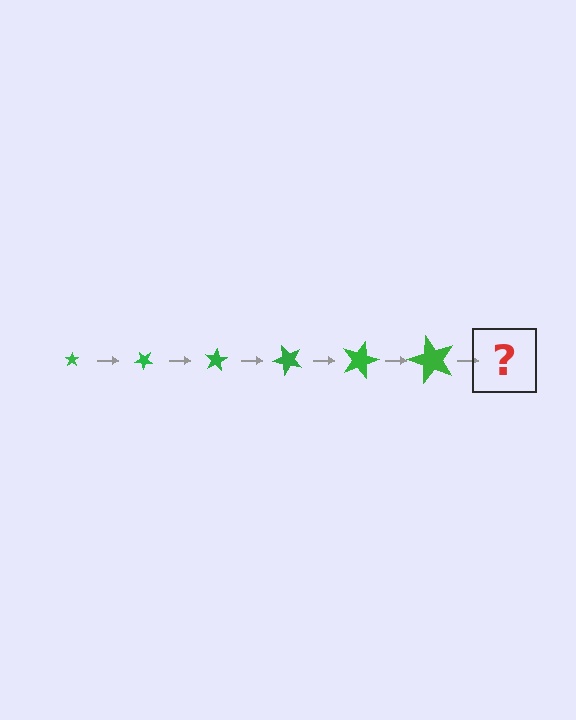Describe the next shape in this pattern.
It should be a star, larger than the previous one and rotated 240 degrees from the start.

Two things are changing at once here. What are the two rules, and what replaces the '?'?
The two rules are that the star grows larger each step and it rotates 40 degrees each step. The '?' should be a star, larger than the previous one and rotated 240 degrees from the start.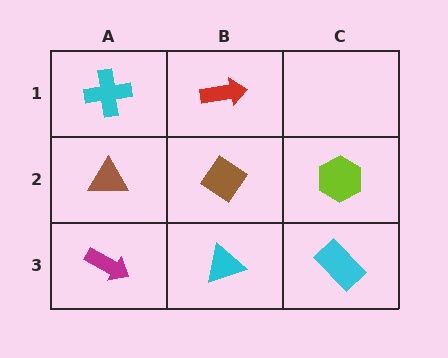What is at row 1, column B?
A red arrow.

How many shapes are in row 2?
3 shapes.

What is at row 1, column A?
A cyan cross.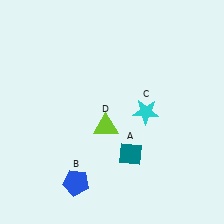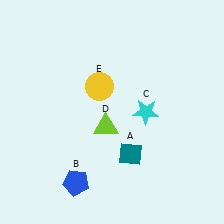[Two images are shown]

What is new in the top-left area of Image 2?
A yellow circle (E) was added in the top-left area of Image 2.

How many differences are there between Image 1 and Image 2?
There is 1 difference between the two images.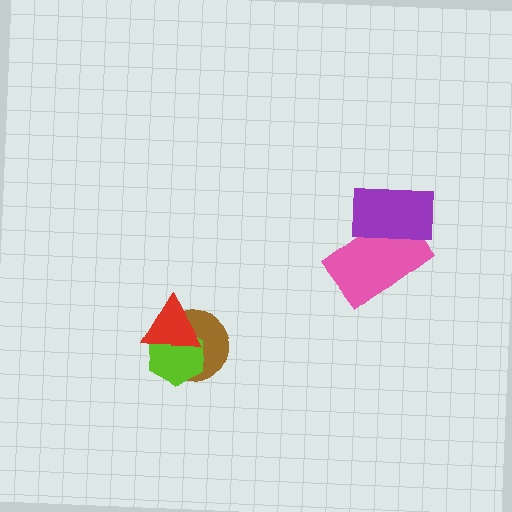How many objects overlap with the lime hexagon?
2 objects overlap with the lime hexagon.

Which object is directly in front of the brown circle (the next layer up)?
The lime hexagon is directly in front of the brown circle.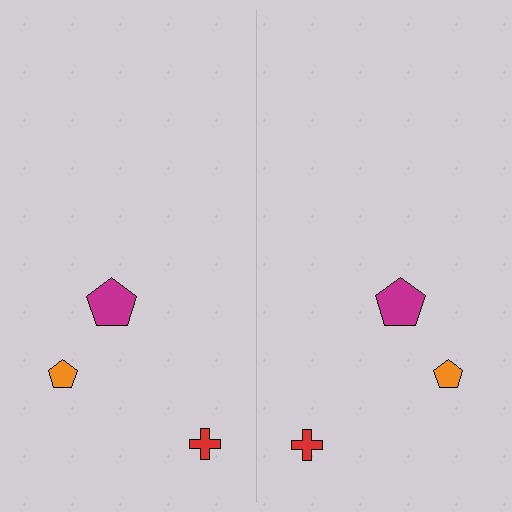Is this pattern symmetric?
Yes, this pattern has bilateral (reflection) symmetry.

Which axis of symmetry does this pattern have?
The pattern has a vertical axis of symmetry running through the center of the image.